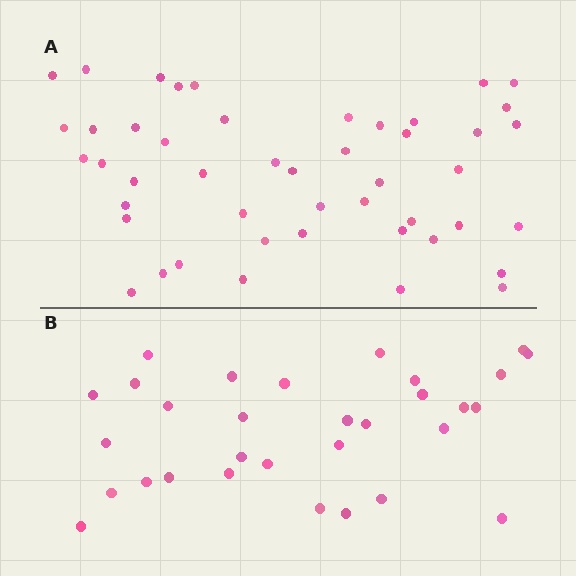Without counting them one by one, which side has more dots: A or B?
Region A (the top region) has more dots.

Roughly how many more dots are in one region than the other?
Region A has approximately 15 more dots than region B.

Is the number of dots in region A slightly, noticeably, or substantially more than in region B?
Region A has substantially more. The ratio is roughly 1.5 to 1.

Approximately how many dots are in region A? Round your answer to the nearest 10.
About 50 dots. (The exact count is 47, which rounds to 50.)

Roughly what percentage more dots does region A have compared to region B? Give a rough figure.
About 50% more.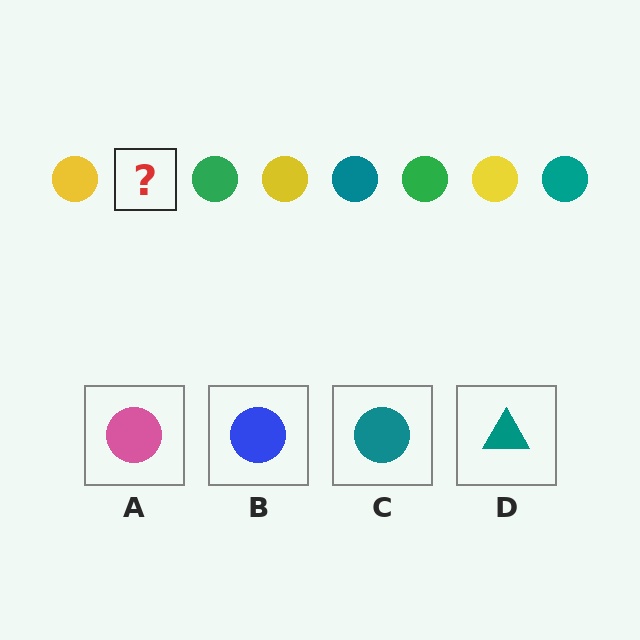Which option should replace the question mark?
Option C.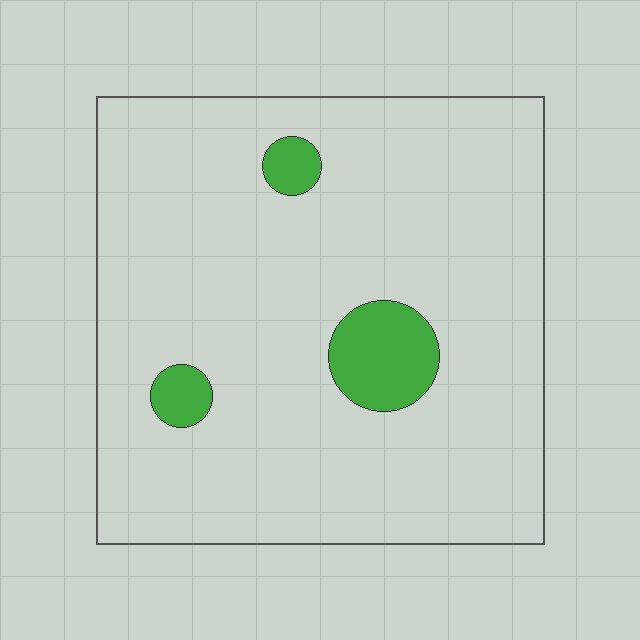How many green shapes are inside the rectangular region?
3.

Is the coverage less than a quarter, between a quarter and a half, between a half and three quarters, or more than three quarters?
Less than a quarter.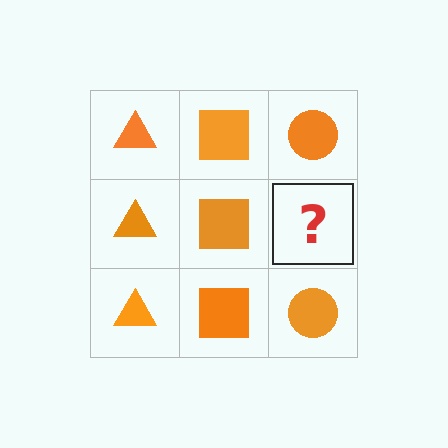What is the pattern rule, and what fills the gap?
The rule is that each column has a consistent shape. The gap should be filled with an orange circle.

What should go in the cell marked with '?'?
The missing cell should contain an orange circle.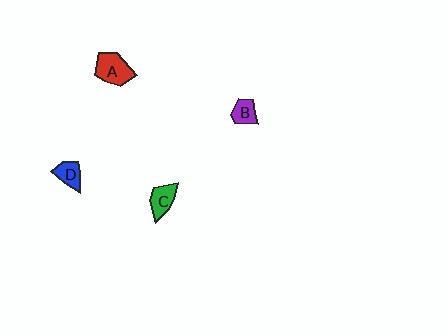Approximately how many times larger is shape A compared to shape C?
Approximately 1.4 times.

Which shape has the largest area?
Shape A (red).